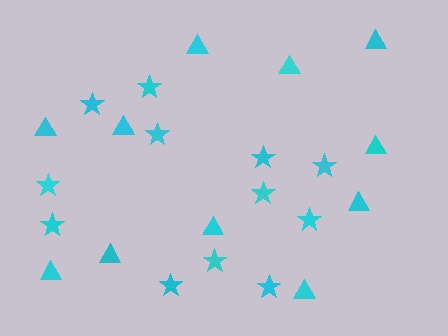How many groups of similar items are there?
There are 2 groups: one group of triangles (11) and one group of stars (12).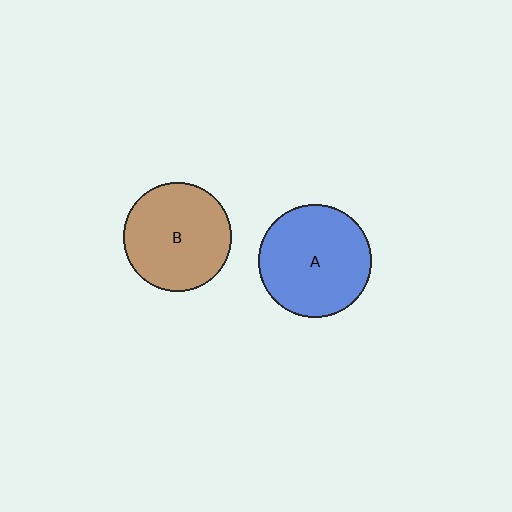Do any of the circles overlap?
No, none of the circles overlap.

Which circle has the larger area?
Circle A (blue).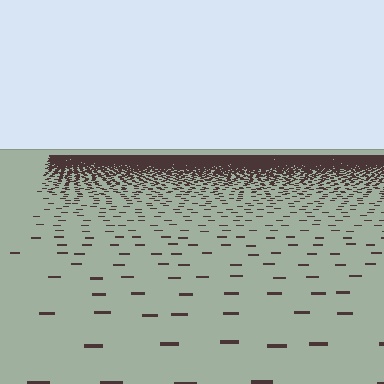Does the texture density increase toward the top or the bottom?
Density increases toward the top.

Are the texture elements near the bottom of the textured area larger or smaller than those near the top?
Larger. Near the bottom, elements are closer to the viewer and appear at a bigger on-screen size.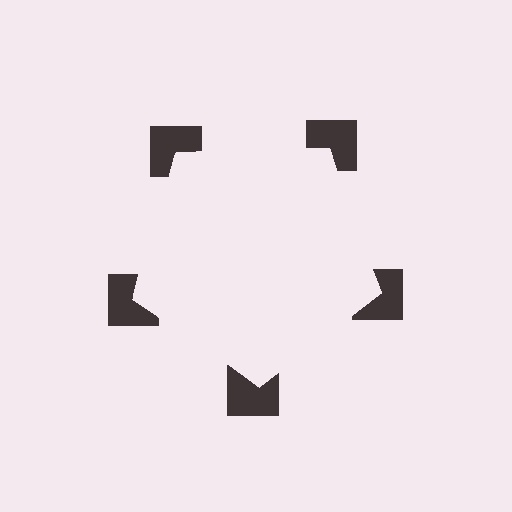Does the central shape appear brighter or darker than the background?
It typically appears slightly brighter than the background, even though no actual brightness change is drawn.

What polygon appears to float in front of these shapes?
An illusory pentagon — its edges are inferred from the aligned wedge cuts in the notched squares, not physically drawn.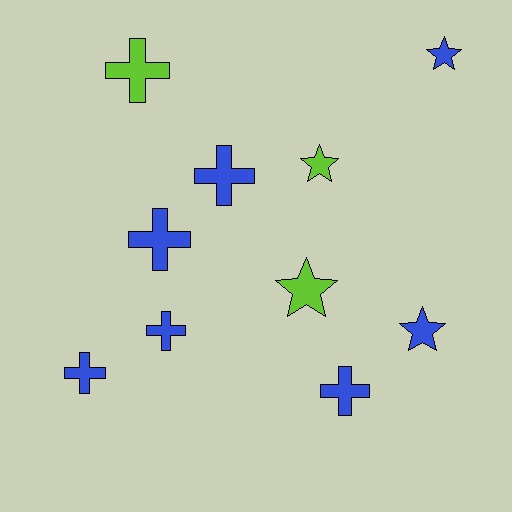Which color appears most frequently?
Blue, with 7 objects.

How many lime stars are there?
There are 2 lime stars.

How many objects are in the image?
There are 10 objects.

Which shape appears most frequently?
Cross, with 6 objects.